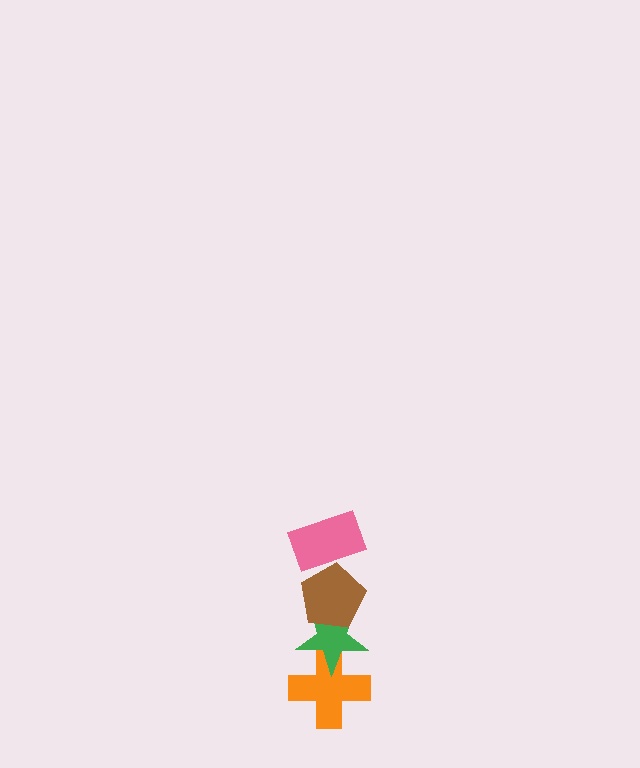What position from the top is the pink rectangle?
The pink rectangle is 1st from the top.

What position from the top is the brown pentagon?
The brown pentagon is 2nd from the top.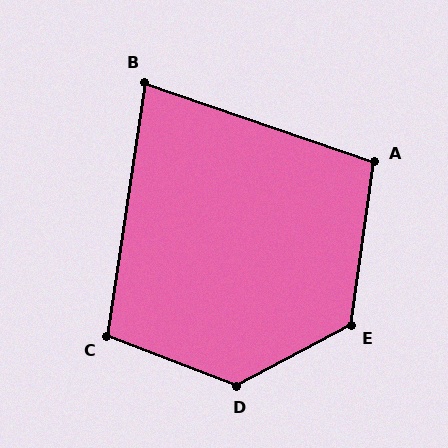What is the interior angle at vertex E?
Approximately 126 degrees (obtuse).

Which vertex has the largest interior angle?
D, at approximately 131 degrees.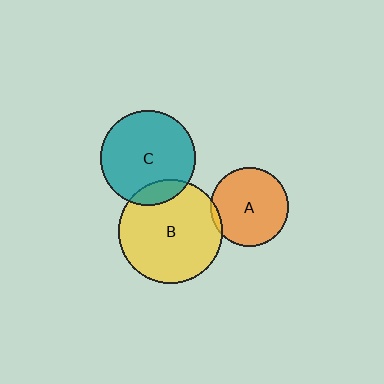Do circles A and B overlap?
Yes.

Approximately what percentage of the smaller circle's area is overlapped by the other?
Approximately 5%.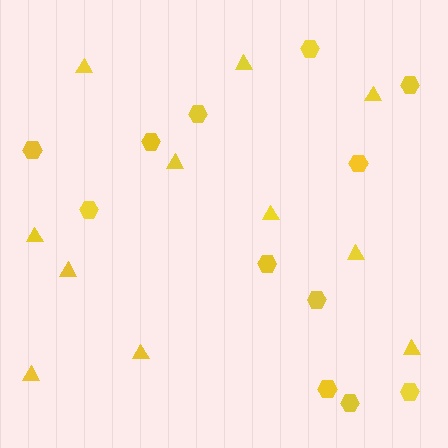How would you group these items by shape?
There are 2 groups: one group of triangles (11) and one group of hexagons (12).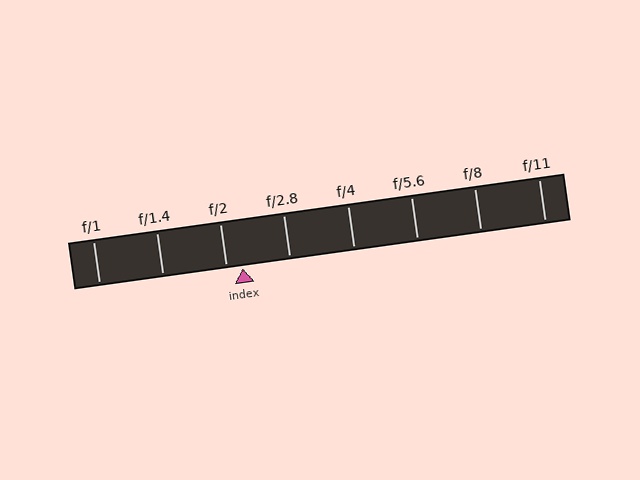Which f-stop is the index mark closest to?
The index mark is closest to f/2.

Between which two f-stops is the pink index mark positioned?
The index mark is between f/2 and f/2.8.